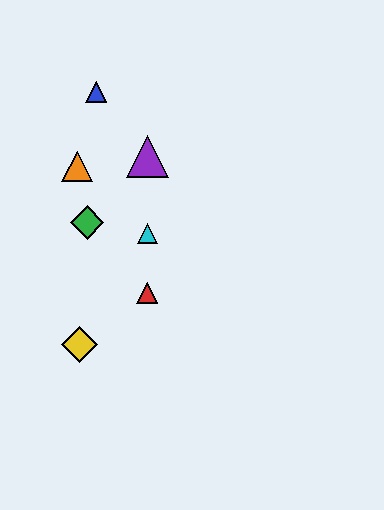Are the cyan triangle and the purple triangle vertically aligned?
Yes, both are at x≈147.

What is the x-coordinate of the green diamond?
The green diamond is at x≈87.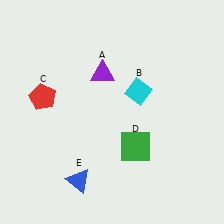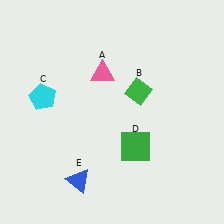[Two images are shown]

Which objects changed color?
A changed from purple to pink. B changed from cyan to green. C changed from red to cyan.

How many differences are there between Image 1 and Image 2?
There are 3 differences between the two images.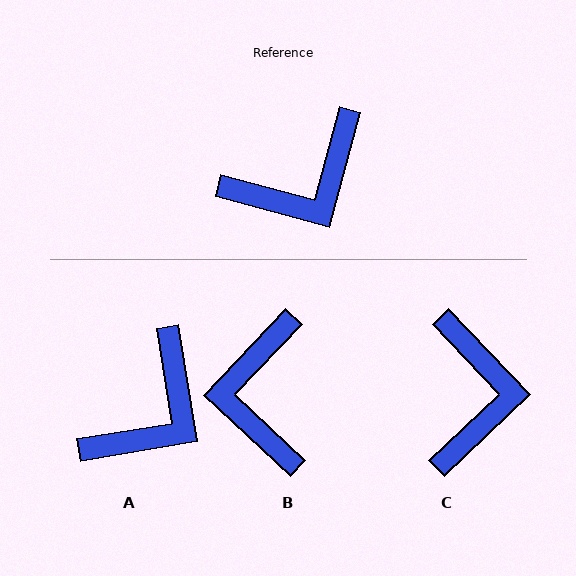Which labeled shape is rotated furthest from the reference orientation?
B, about 118 degrees away.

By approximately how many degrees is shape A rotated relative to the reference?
Approximately 24 degrees counter-clockwise.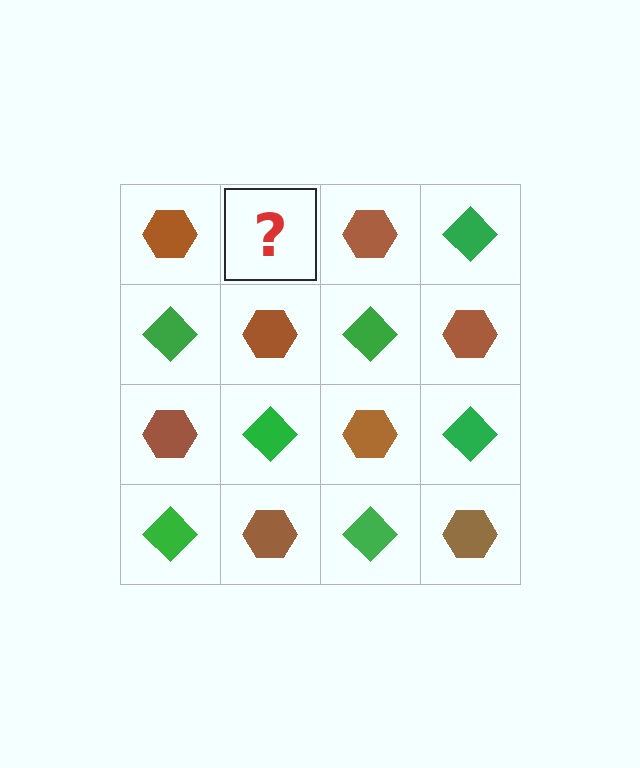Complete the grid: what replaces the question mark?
The question mark should be replaced with a green diamond.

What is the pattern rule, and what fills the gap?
The rule is that it alternates brown hexagon and green diamond in a checkerboard pattern. The gap should be filled with a green diamond.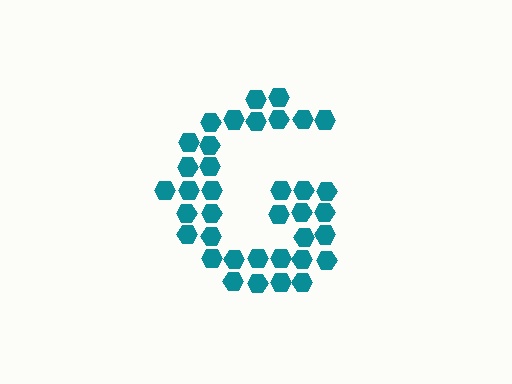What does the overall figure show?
The overall figure shows the letter G.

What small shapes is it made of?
It is made of small hexagons.